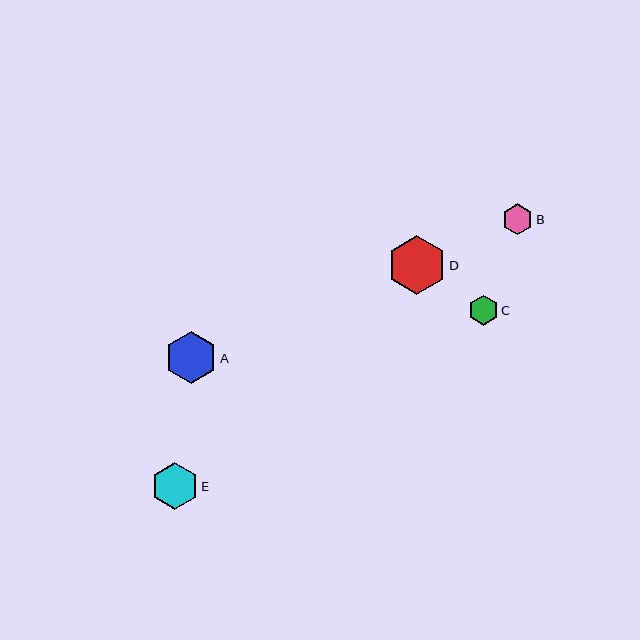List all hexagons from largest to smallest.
From largest to smallest: D, A, E, B, C.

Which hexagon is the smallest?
Hexagon C is the smallest with a size of approximately 30 pixels.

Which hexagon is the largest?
Hexagon D is the largest with a size of approximately 59 pixels.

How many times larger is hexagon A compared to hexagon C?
Hexagon A is approximately 1.8 times the size of hexagon C.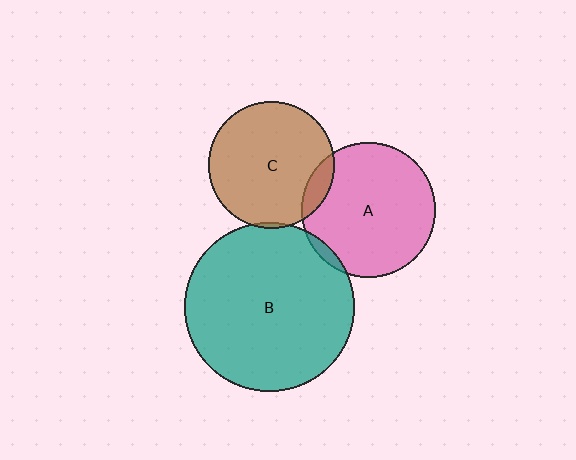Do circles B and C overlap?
Yes.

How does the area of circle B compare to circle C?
Approximately 1.8 times.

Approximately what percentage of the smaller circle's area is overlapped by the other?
Approximately 5%.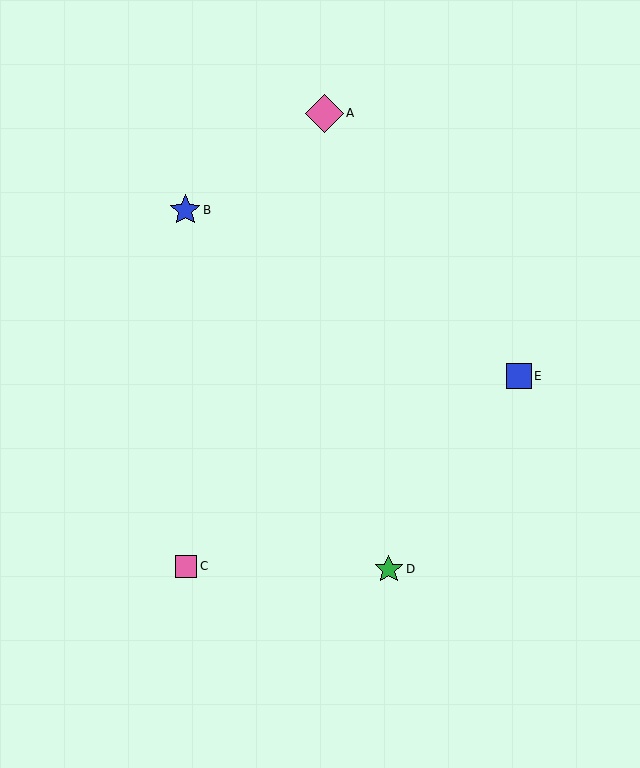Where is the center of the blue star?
The center of the blue star is at (185, 210).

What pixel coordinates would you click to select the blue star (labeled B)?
Click at (185, 210) to select the blue star B.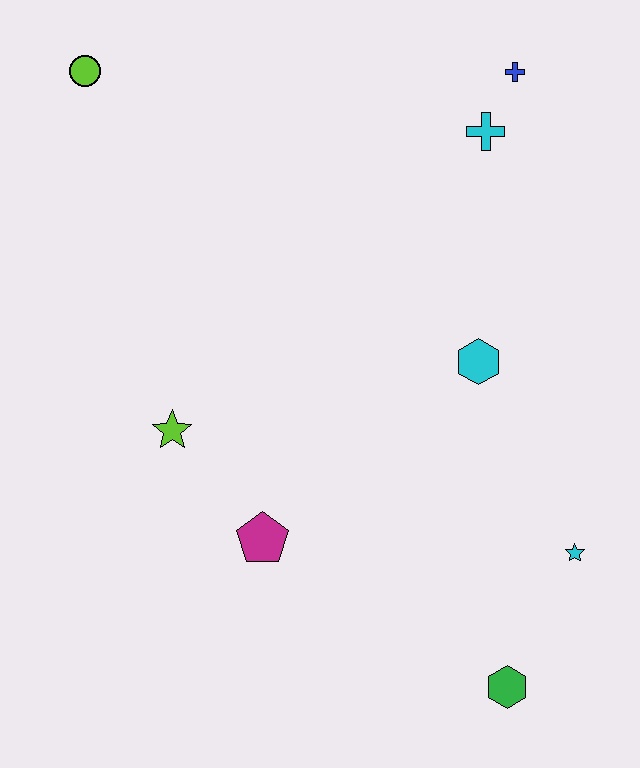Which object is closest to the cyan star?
The green hexagon is closest to the cyan star.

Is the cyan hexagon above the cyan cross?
No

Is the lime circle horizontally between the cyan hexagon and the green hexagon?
No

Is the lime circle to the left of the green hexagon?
Yes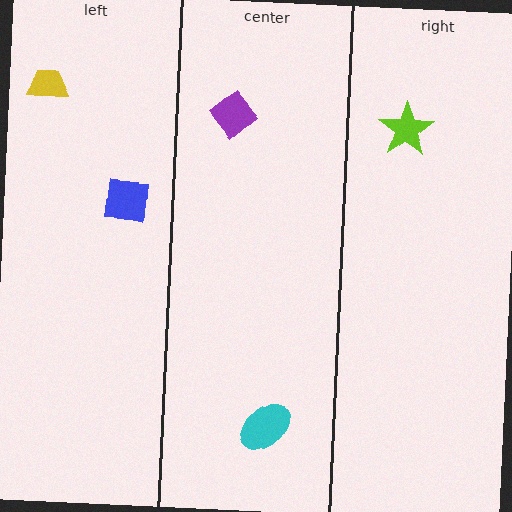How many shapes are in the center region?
2.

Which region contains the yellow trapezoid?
The left region.